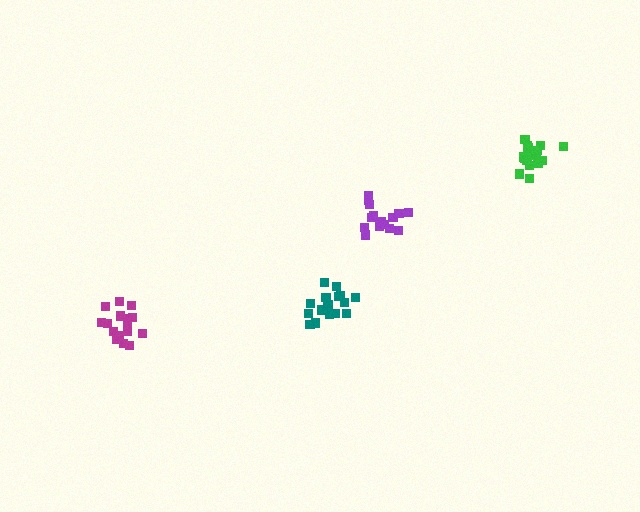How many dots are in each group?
Group 1: 17 dots, Group 2: 15 dots, Group 3: 17 dots, Group 4: 18 dots (67 total).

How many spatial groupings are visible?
There are 4 spatial groupings.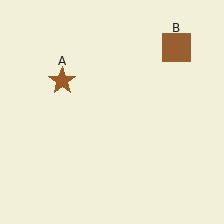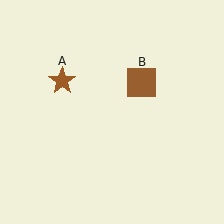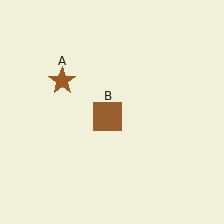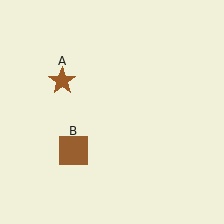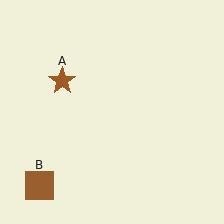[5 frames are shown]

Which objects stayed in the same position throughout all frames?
Brown star (object A) remained stationary.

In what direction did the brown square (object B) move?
The brown square (object B) moved down and to the left.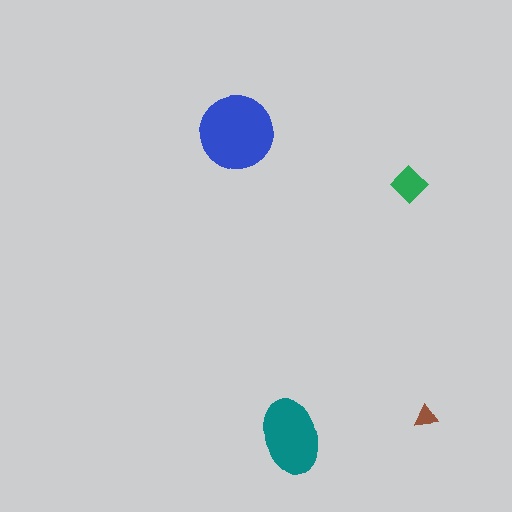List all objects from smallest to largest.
The brown triangle, the green diamond, the teal ellipse, the blue circle.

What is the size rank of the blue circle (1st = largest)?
1st.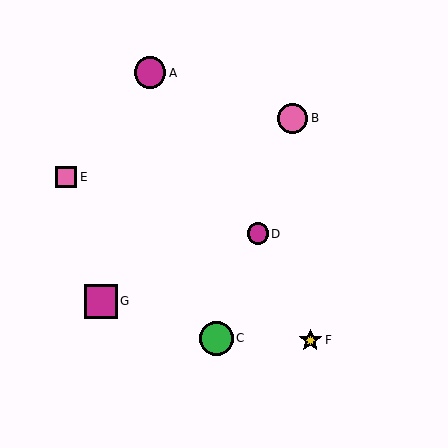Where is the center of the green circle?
The center of the green circle is at (216, 338).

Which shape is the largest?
The green circle (labeled C) is the largest.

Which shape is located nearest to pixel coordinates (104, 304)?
The magenta square (labeled G) at (101, 301) is nearest to that location.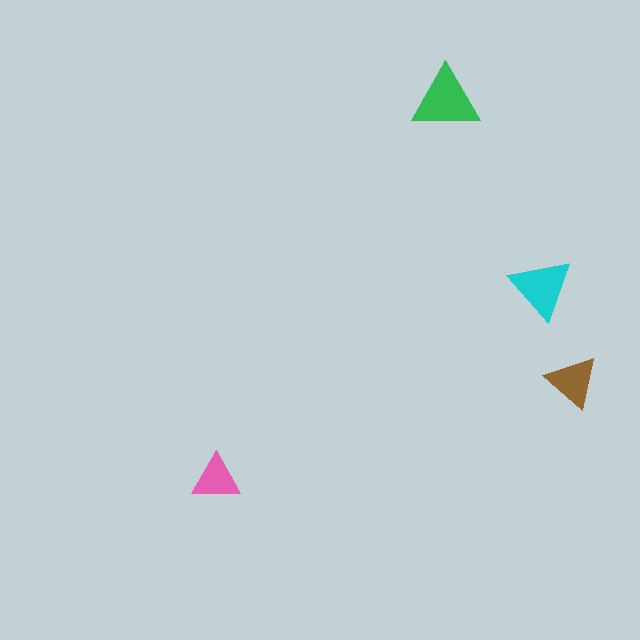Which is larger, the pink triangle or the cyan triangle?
The cyan one.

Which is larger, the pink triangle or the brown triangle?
The brown one.